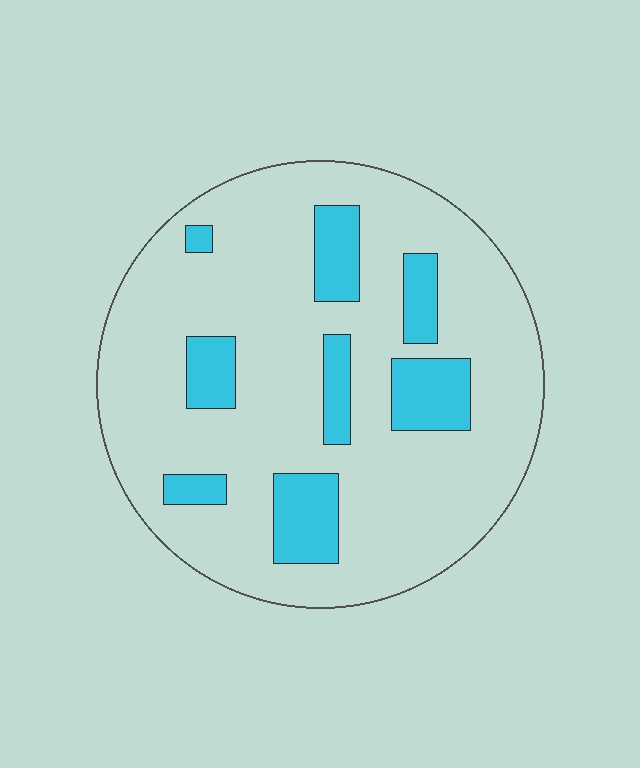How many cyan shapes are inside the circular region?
8.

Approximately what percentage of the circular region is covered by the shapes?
Approximately 20%.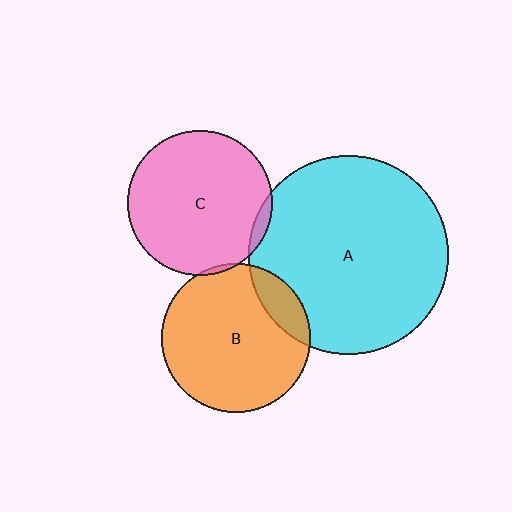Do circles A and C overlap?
Yes.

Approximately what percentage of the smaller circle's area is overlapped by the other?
Approximately 5%.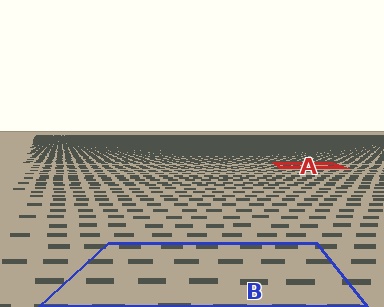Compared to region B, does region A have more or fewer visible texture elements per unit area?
Region A has more texture elements per unit area — they are packed more densely because it is farther away.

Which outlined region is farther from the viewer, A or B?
Region A is farther from the viewer — the texture elements inside it appear smaller and more densely packed.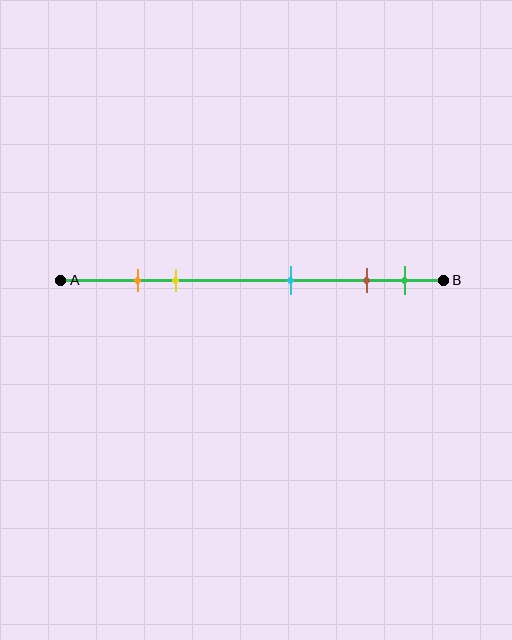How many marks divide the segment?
There are 5 marks dividing the segment.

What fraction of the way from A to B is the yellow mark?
The yellow mark is approximately 30% (0.3) of the way from A to B.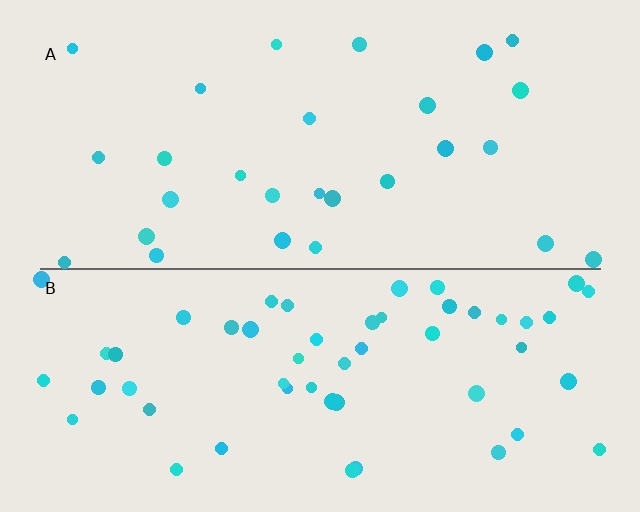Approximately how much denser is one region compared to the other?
Approximately 1.9× — region B over region A.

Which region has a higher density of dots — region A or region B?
B (the bottom).